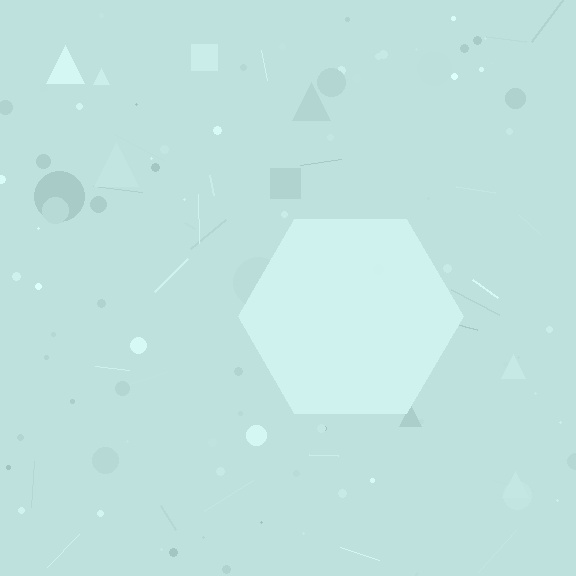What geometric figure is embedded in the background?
A hexagon is embedded in the background.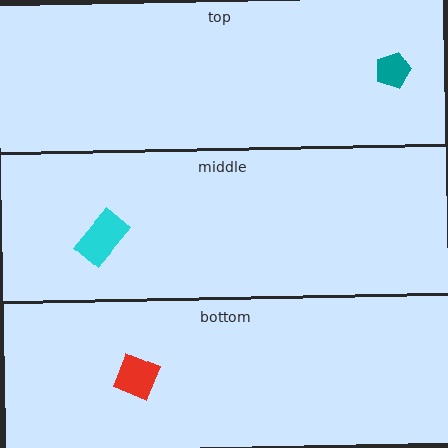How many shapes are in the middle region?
1.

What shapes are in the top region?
The teal pentagon.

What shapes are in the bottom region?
The red square.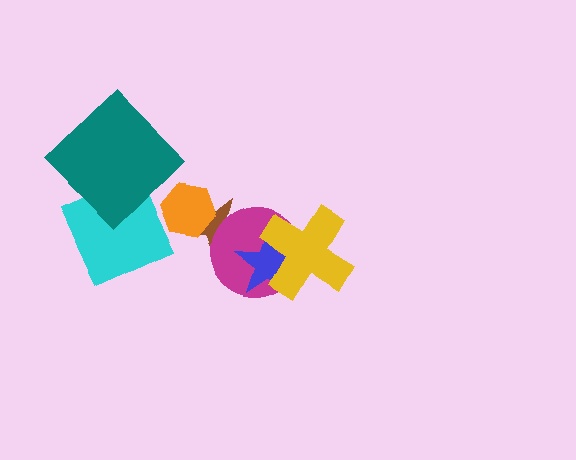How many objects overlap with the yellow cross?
2 objects overlap with the yellow cross.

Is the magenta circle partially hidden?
Yes, it is partially covered by another shape.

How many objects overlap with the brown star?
2 objects overlap with the brown star.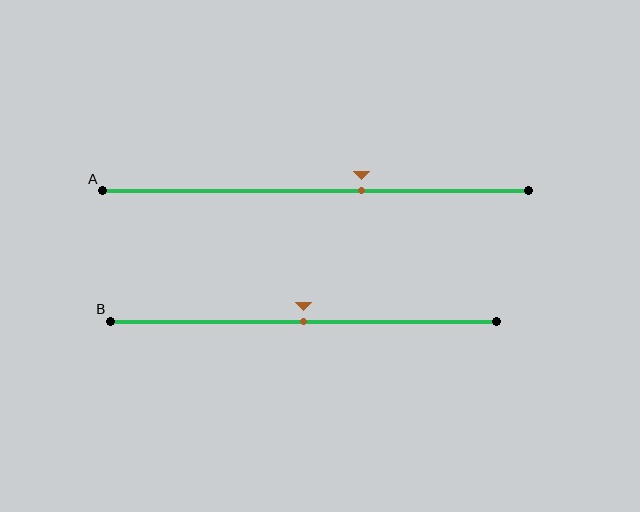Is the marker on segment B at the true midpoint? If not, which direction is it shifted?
Yes, the marker on segment B is at the true midpoint.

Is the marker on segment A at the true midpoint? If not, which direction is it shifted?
No, the marker on segment A is shifted to the right by about 11% of the segment length.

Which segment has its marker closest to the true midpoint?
Segment B has its marker closest to the true midpoint.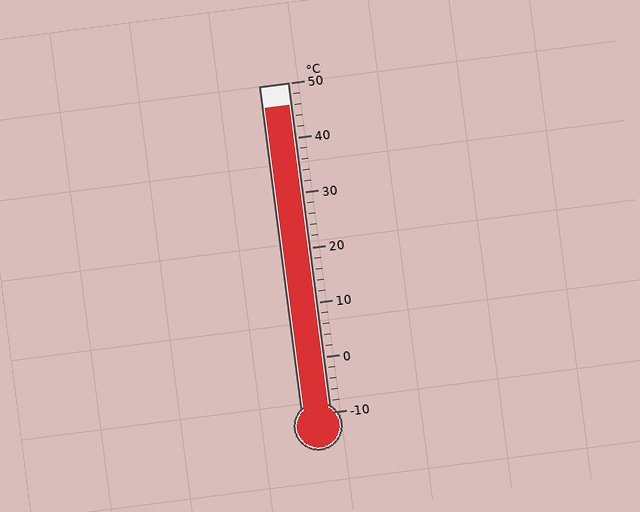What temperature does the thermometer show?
The thermometer shows approximately 46°C.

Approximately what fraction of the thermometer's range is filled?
The thermometer is filled to approximately 95% of its range.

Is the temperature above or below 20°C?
The temperature is above 20°C.